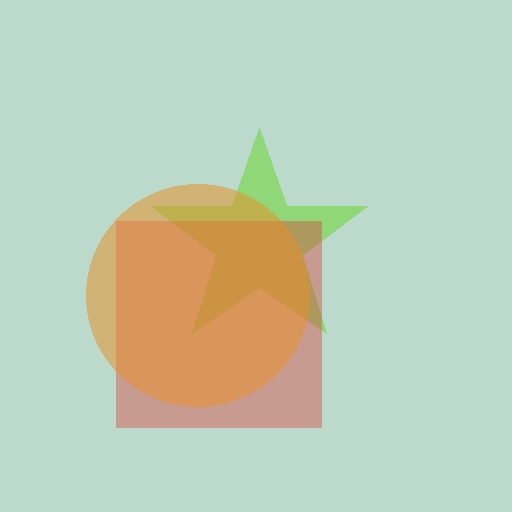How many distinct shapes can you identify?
There are 3 distinct shapes: a lime star, a red square, an orange circle.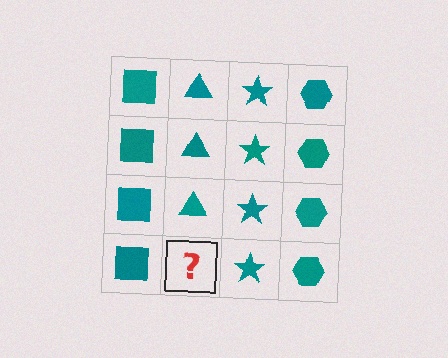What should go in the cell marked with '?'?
The missing cell should contain a teal triangle.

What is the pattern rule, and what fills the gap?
The rule is that each column has a consistent shape. The gap should be filled with a teal triangle.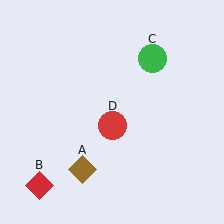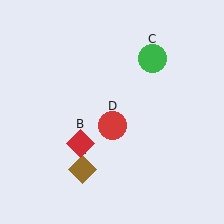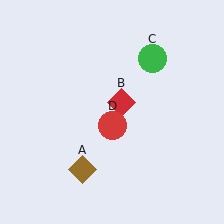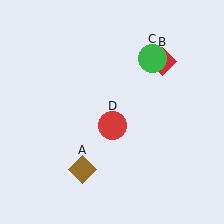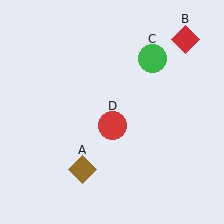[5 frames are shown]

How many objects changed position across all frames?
1 object changed position: red diamond (object B).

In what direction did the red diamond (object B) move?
The red diamond (object B) moved up and to the right.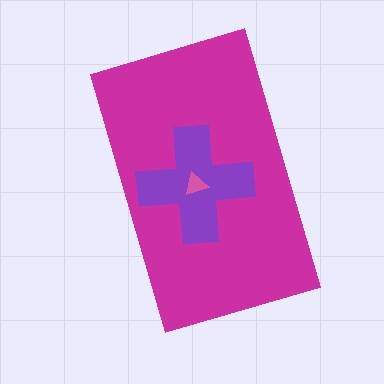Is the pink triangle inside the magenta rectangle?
Yes.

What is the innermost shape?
The pink triangle.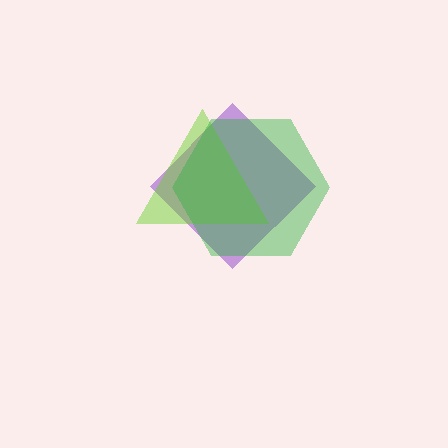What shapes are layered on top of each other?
The layered shapes are: a purple diamond, a lime triangle, a green hexagon.